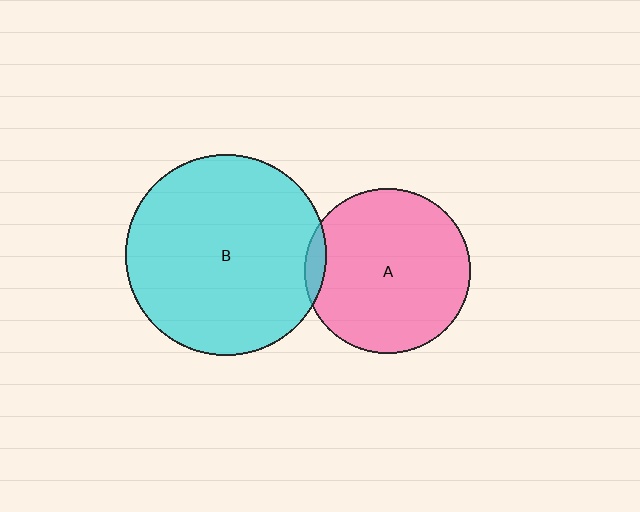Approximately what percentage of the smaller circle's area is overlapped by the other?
Approximately 5%.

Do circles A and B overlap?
Yes.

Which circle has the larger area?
Circle B (cyan).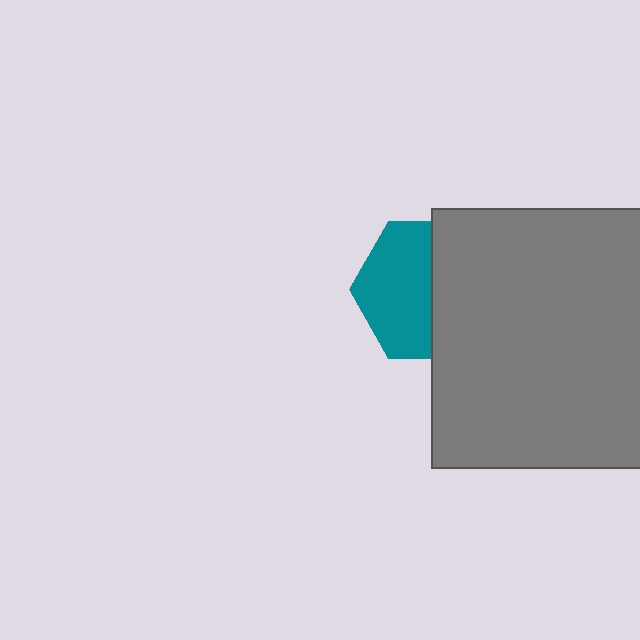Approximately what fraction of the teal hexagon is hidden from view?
Roughly 47% of the teal hexagon is hidden behind the gray square.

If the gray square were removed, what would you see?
You would see the complete teal hexagon.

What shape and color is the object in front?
The object in front is a gray square.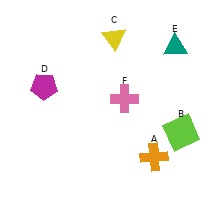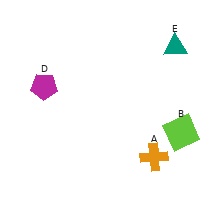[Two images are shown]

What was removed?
The yellow triangle (C), the pink cross (F) were removed in Image 2.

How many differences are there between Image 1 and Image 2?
There are 2 differences between the two images.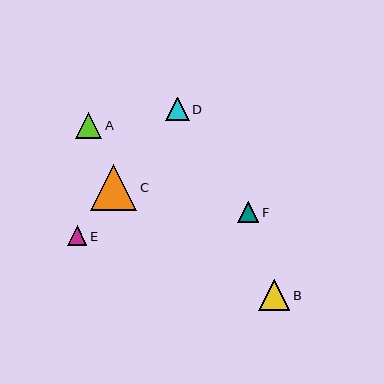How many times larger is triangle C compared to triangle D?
Triangle C is approximately 1.9 times the size of triangle D.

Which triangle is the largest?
Triangle C is the largest with a size of approximately 46 pixels.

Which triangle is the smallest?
Triangle E is the smallest with a size of approximately 19 pixels.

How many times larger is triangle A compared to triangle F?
Triangle A is approximately 1.2 times the size of triangle F.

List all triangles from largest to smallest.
From largest to smallest: C, B, A, D, F, E.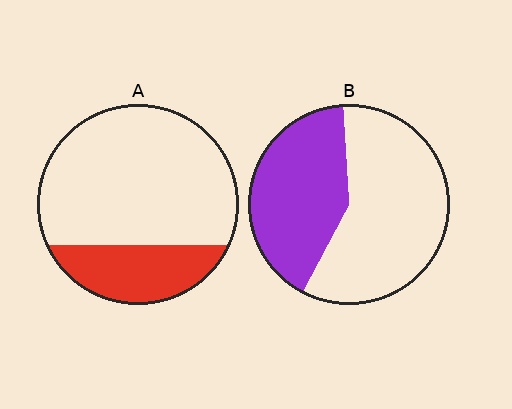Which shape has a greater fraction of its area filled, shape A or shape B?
Shape B.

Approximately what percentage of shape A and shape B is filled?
A is approximately 25% and B is approximately 40%.